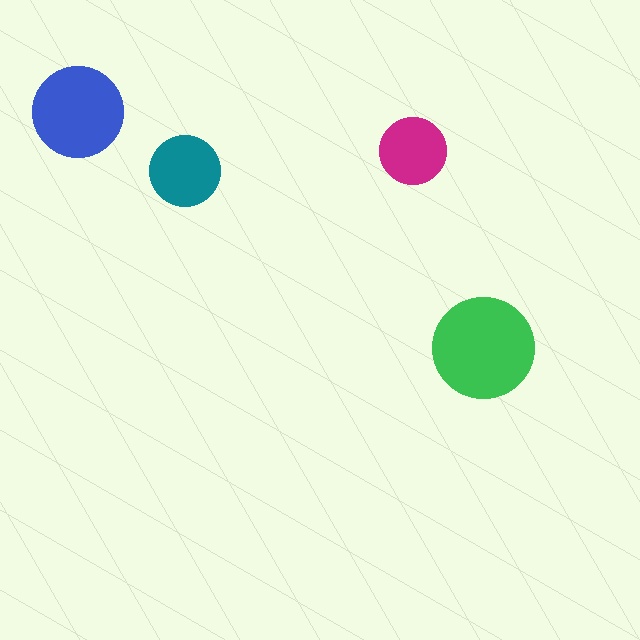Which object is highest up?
The blue circle is topmost.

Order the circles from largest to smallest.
the green one, the blue one, the teal one, the magenta one.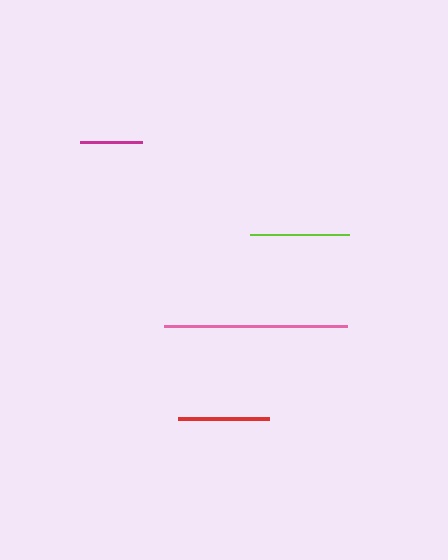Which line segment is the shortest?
The magenta line is the shortest at approximately 62 pixels.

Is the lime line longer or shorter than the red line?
The lime line is longer than the red line.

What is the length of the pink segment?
The pink segment is approximately 183 pixels long.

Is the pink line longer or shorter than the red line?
The pink line is longer than the red line.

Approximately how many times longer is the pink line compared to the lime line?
The pink line is approximately 1.9 times the length of the lime line.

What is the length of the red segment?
The red segment is approximately 91 pixels long.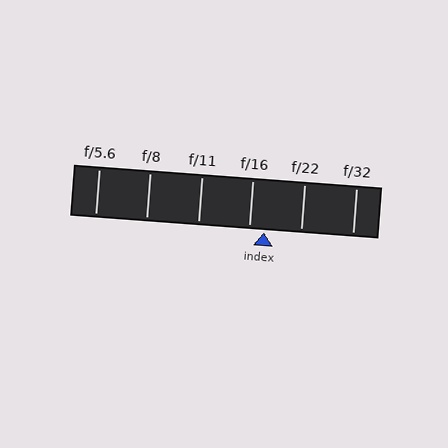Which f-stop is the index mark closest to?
The index mark is closest to f/16.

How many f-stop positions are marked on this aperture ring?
There are 6 f-stop positions marked.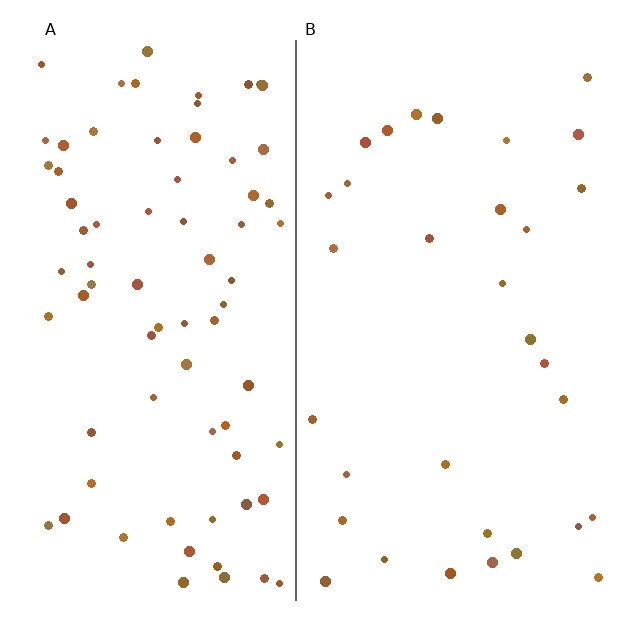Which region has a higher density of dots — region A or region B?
A (the left).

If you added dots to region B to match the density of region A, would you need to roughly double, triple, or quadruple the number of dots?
Approximately double.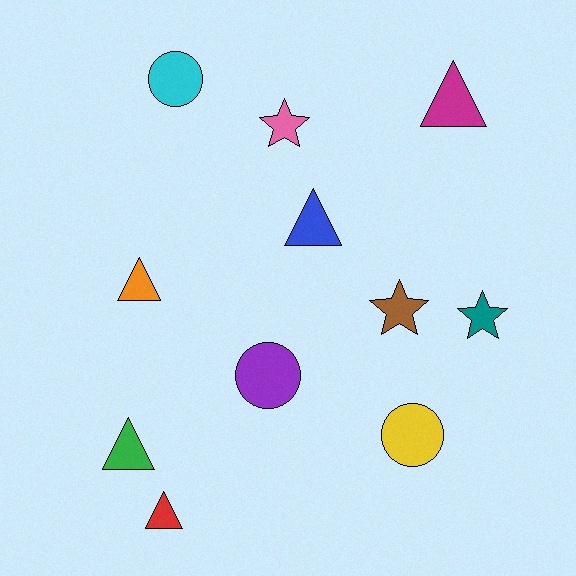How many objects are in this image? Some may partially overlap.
There are 11 objects.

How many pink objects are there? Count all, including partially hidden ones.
There is 1 pink object.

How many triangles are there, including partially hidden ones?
There are 5 triangles.